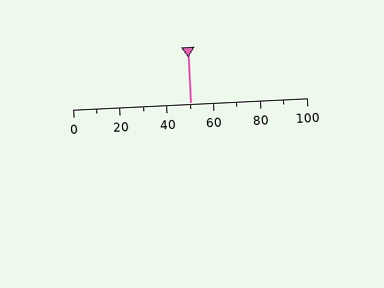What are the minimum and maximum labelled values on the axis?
The axis runs from 0 to 100.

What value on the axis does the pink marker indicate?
The marker indicates approximately 50.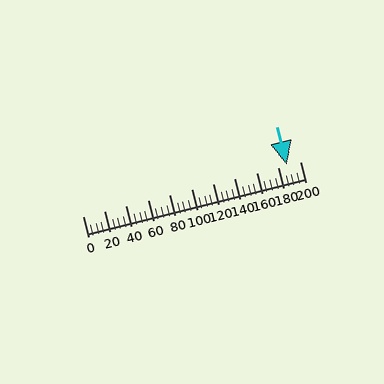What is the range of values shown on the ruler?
The ruler shows values from 0 to 200.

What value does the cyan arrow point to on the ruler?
The cyan arrow points to approximately 188.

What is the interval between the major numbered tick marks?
The major tick marks are spaced 20 units apart.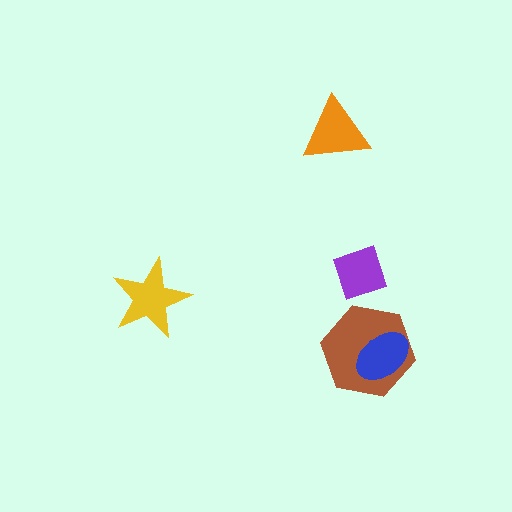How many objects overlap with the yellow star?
0 objects overlap with the yellow star.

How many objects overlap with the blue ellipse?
1 object overlaps with the blue ellipse.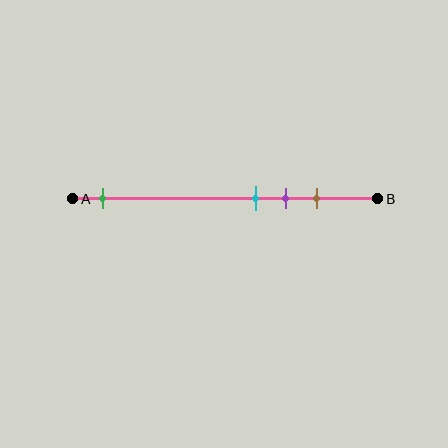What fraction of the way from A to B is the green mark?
The green mark is approximately 10% (0.1) of the way from A to B.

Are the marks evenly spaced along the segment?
No, the marks are not evenly spaced.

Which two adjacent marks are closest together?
The cyan and purple marks are the closest adjacent pair.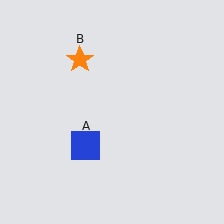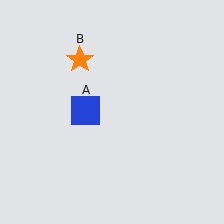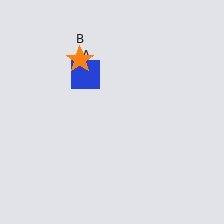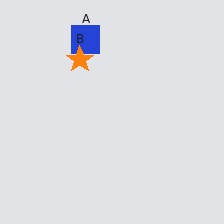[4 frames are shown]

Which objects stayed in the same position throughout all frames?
Orange star (object B) remained stationary.